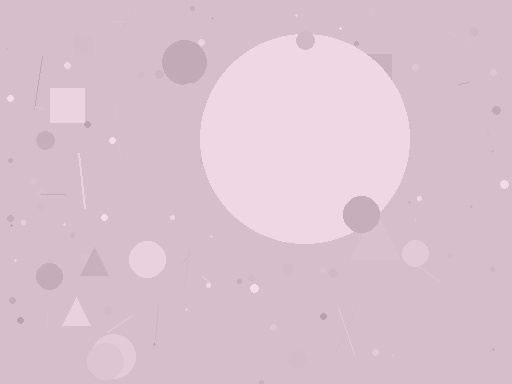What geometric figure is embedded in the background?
A circle is embedded in the background.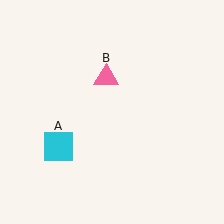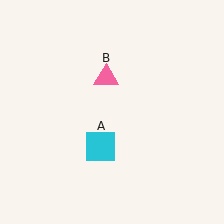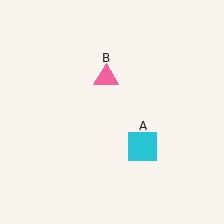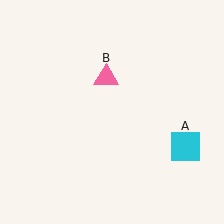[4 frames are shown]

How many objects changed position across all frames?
1 object changed position: cyan square (object A).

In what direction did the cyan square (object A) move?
The cyan square (object A) moved right.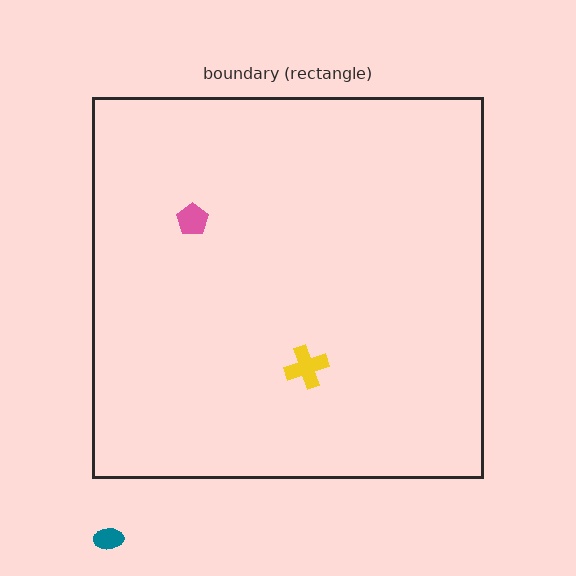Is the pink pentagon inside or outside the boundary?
Inside.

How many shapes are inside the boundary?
2 inside, 1 outside.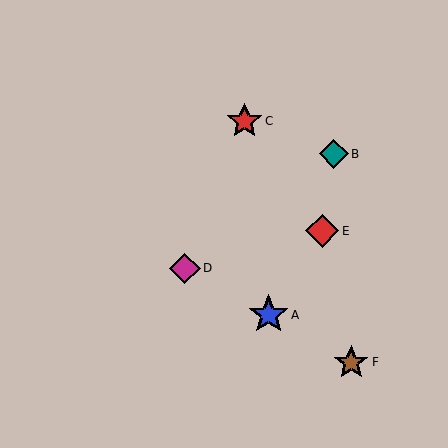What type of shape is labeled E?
Shape E is a red diamond.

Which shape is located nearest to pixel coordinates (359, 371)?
The brown star (labeled F) at (351, 362) is nearest to that location.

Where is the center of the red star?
The center of the red star is at (245, 121).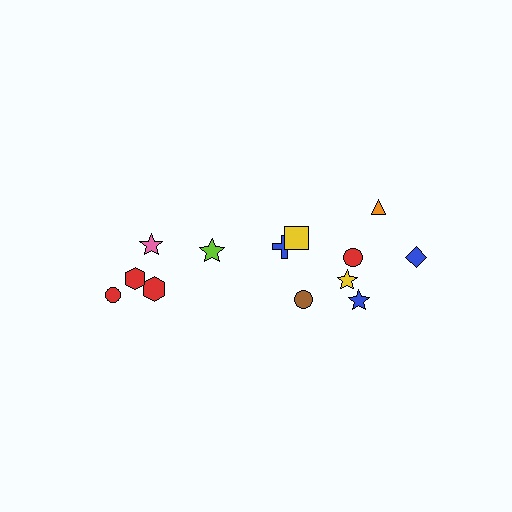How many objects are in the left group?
There are 5 objects.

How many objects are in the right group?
There are 8 objects.